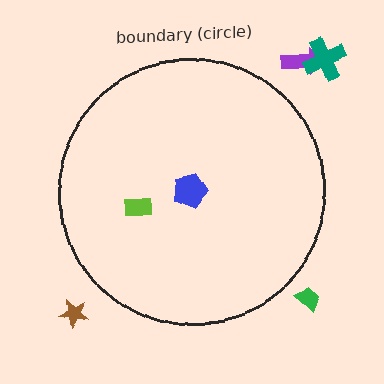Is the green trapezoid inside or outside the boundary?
Outside.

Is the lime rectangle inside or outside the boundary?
Inside.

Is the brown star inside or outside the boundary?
Outside.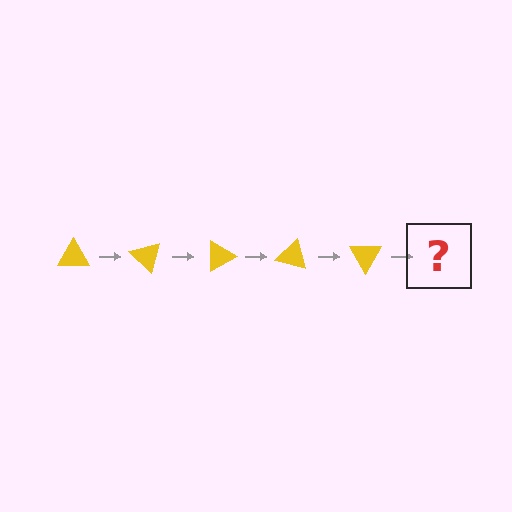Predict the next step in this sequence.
The next step is a yellow triangle rotated 225 degrees.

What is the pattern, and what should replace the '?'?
The pattern is that the triangle rotates 45 degrees each step. The '?' should be a yellow triangle rotated 225 degrees.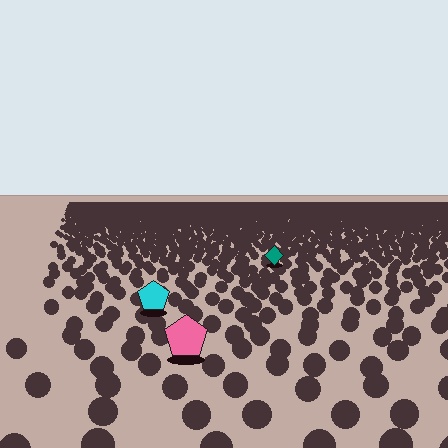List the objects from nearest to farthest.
From nearest to farthest: the pink pentagon, the cyan pentagon, the teal diamond.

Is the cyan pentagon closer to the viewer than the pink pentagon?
No. The pink pentagon is closer — you can tell from the texture gradient: the ground texture is coarser near it.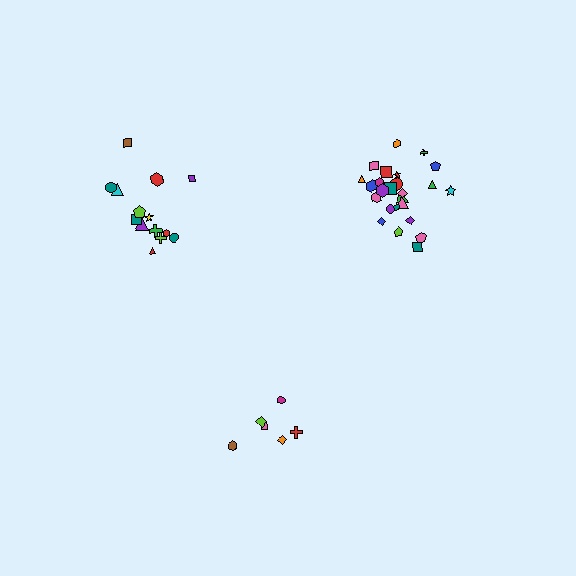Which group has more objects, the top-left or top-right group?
The top-right group.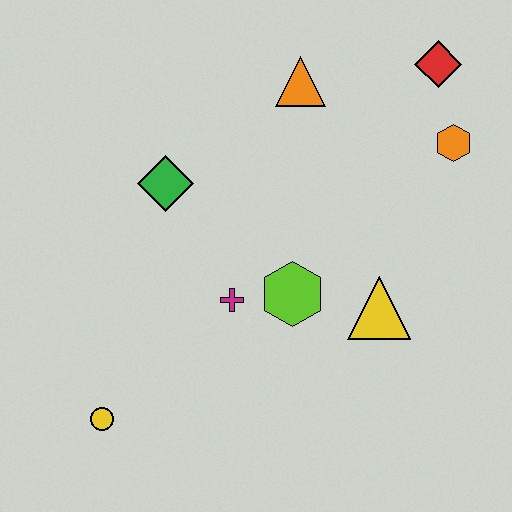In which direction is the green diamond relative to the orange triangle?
The green diamond is to the left of the orange triangle.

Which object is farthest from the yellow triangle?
The yellow circle is farthest from the yellow triangle.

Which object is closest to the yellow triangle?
The lime hexagon is closest to the yellow triangle.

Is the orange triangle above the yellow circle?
Yes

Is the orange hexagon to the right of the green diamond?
Yes